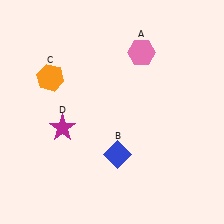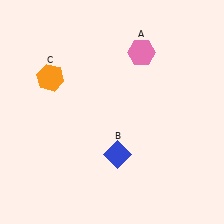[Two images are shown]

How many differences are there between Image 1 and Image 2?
There is 1 difference between the two images.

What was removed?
The magenta star (D) was removed in Image 2.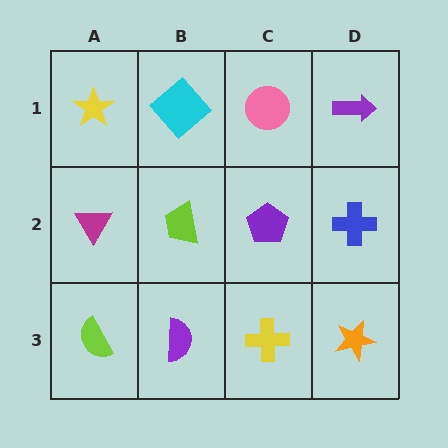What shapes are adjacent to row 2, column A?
A yellow star (row 1, column A), a lime semicircle (row 3, column A), a lime trapezoid (row 2, column B).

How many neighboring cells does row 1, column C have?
3.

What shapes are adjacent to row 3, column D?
A blue cross (row 2, column D), a yellow cross (row 3, column C).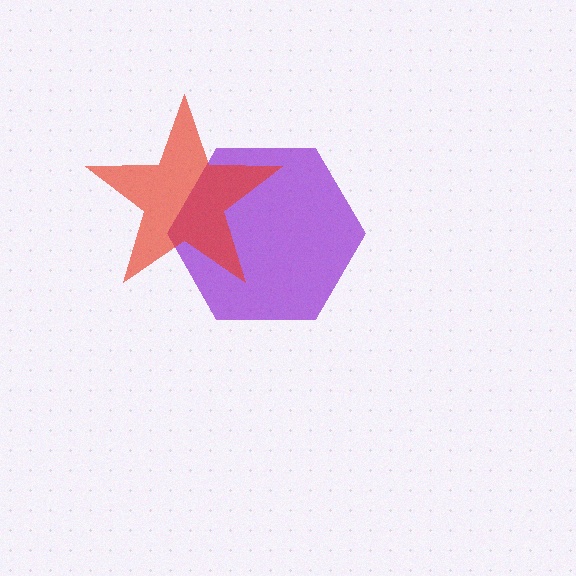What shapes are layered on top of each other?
The layered shapes are: a purple hexagon, a red star.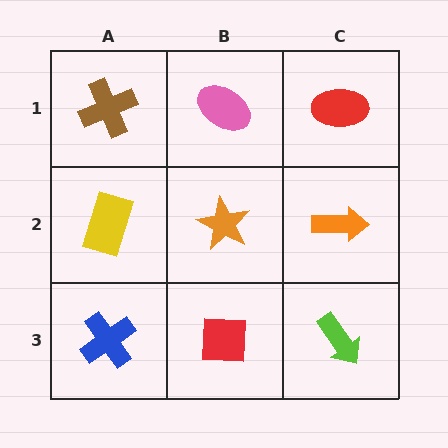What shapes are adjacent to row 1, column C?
An orange arrow (row 2, column C), a pink ellipse (row 1, column B).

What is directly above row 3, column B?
An orange star.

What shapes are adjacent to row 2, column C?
A red ellipse (row 1, column C), a lime arrow (row 3, column C), an orange star (row 2, column B).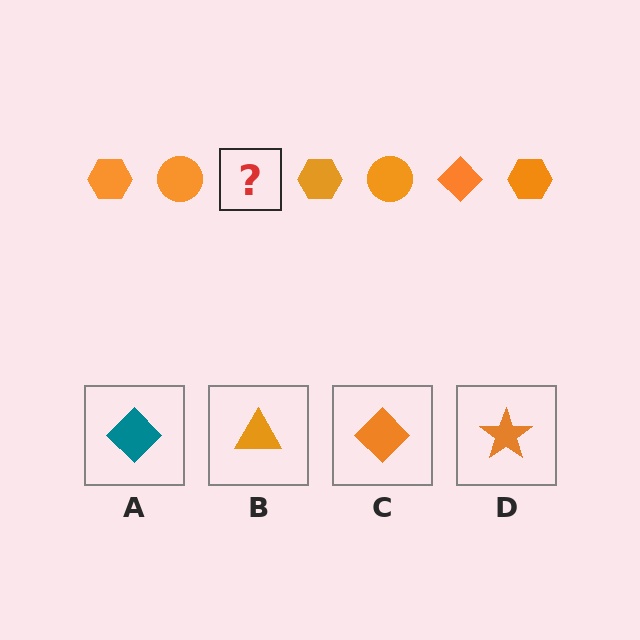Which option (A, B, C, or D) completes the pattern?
C.